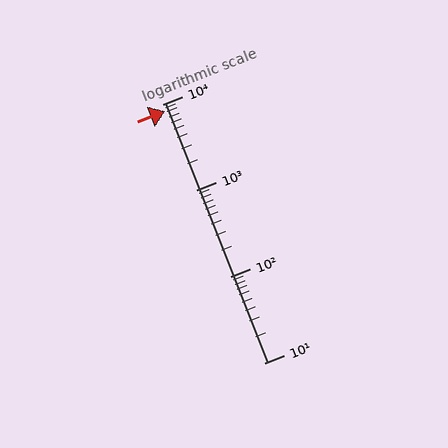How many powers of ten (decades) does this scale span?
The scale spans 3 decades, from 10 to 10000.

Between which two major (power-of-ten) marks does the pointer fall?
The pointer is between 1000 and 10000.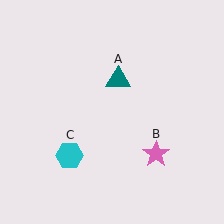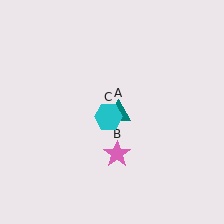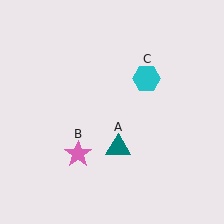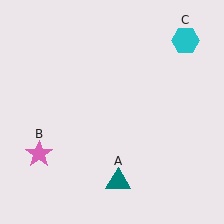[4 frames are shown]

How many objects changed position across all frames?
3 objects changed position: teal triangle (object A), pink star (object B), cyan hexagon (object C).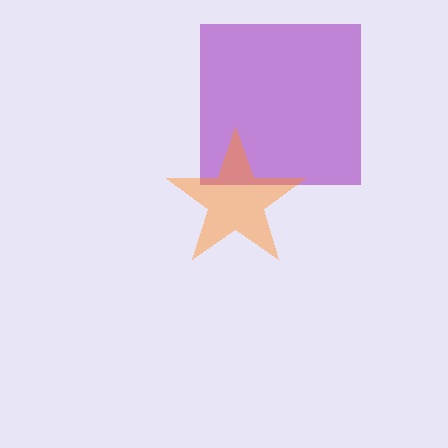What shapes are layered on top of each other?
The layered shapes are: a purple square, an orange star.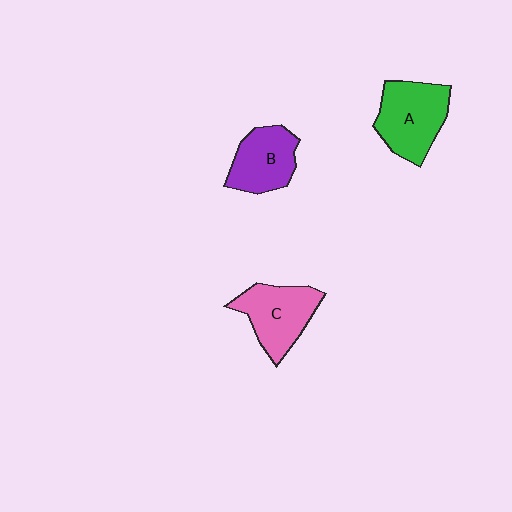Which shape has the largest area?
Shape A (green).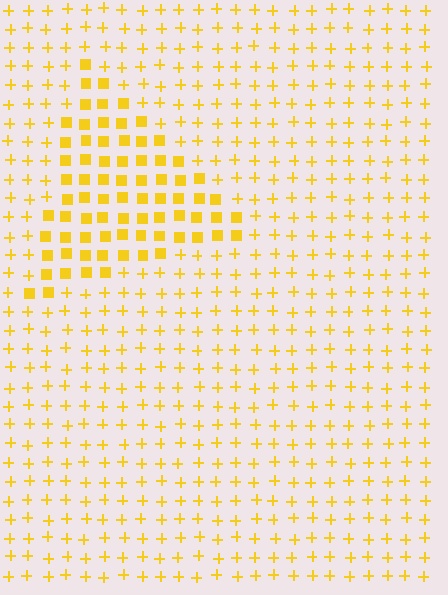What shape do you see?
I see a triangle.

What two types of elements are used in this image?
The image uses squares inside the triangle region and plus signs outside it.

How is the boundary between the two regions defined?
The boundary is defined by a change in element shape: squares inside vs. plus signs outside. All elements share the same color and spacing.